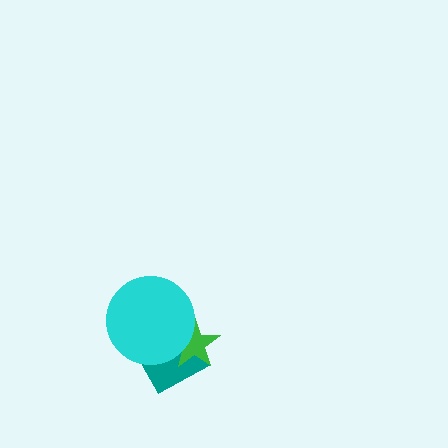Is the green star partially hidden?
Yes, it is partially covered by another shape.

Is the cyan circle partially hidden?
No, no other shape covers it.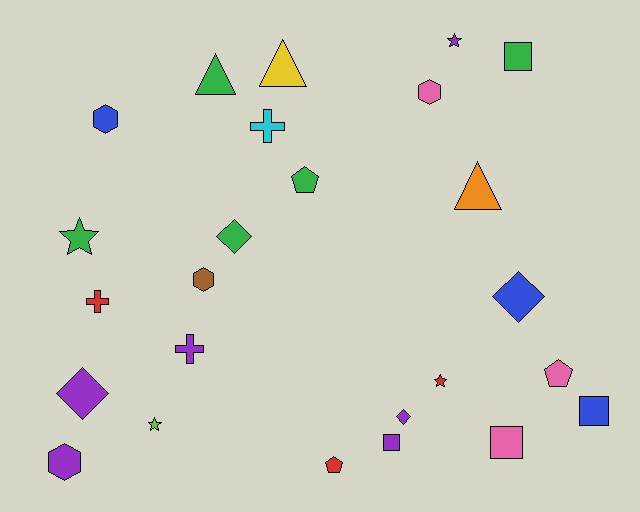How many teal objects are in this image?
There are no teal objects.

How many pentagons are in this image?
There are 3 pentagons.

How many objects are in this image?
There are 25 objects.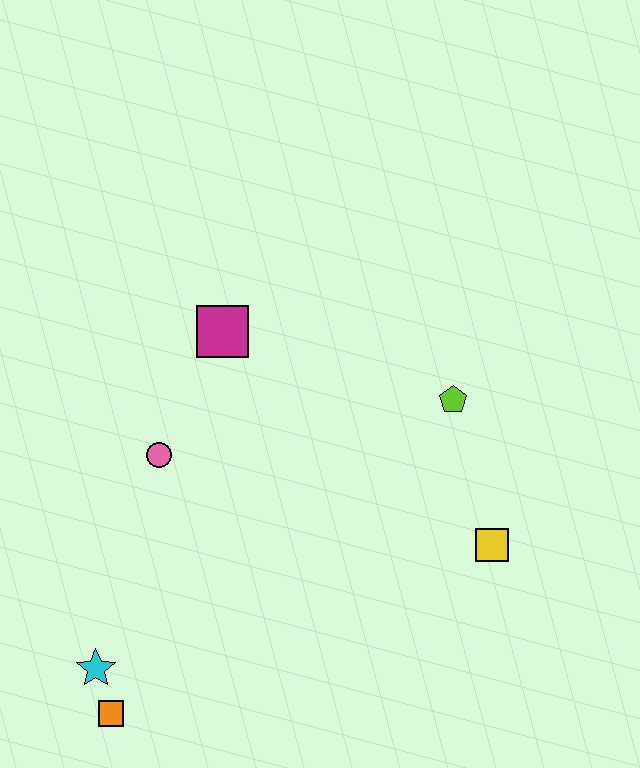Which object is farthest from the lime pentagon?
The orange square is farthest from the lime pentagon.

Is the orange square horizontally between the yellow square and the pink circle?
No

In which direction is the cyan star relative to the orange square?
The cyan star is above the orange square.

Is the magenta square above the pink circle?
Yes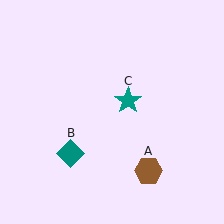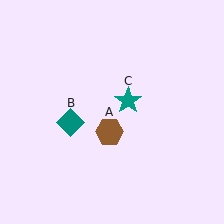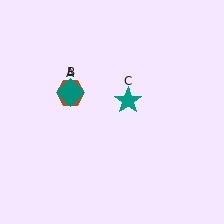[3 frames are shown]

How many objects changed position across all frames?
2 objects changed position: brown hexagon (object A), teal diamond (object B).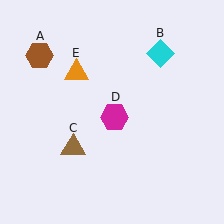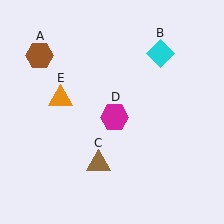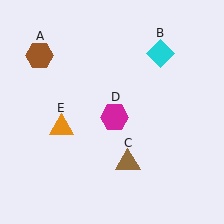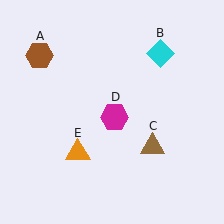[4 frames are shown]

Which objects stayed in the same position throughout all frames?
Brown hexagon (object A) and cyan diamond (object B) and magenta hexagon (object D) remained stationary.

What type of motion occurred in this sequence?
The brown triangle (object C), orange triangle (object E) rotated counterclockwise around the center of the scene.